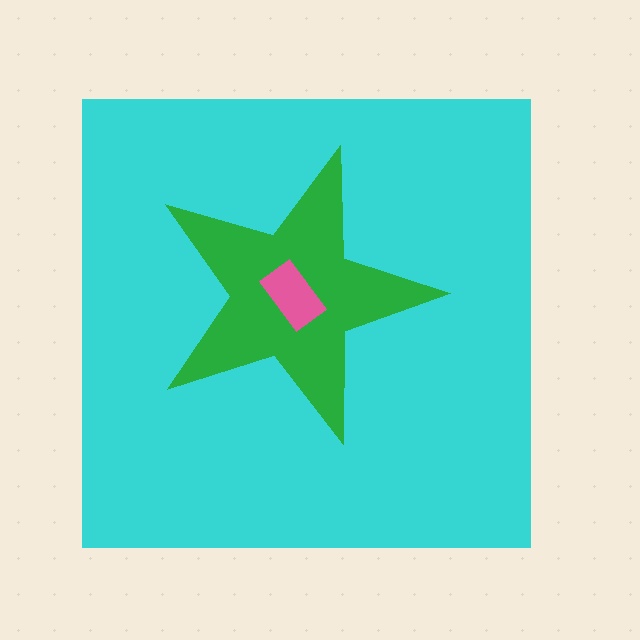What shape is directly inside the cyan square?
The green star.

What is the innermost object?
The pink rectangle.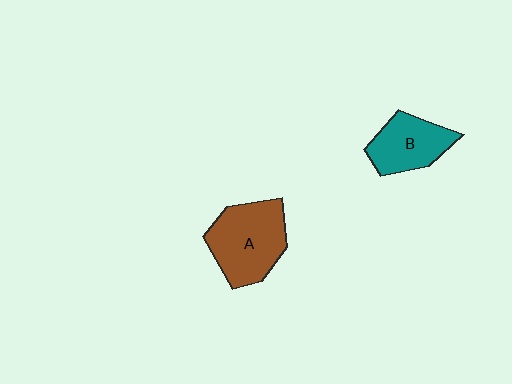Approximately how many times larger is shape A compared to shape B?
Approximately 1.4 times.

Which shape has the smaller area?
Shape B (teal).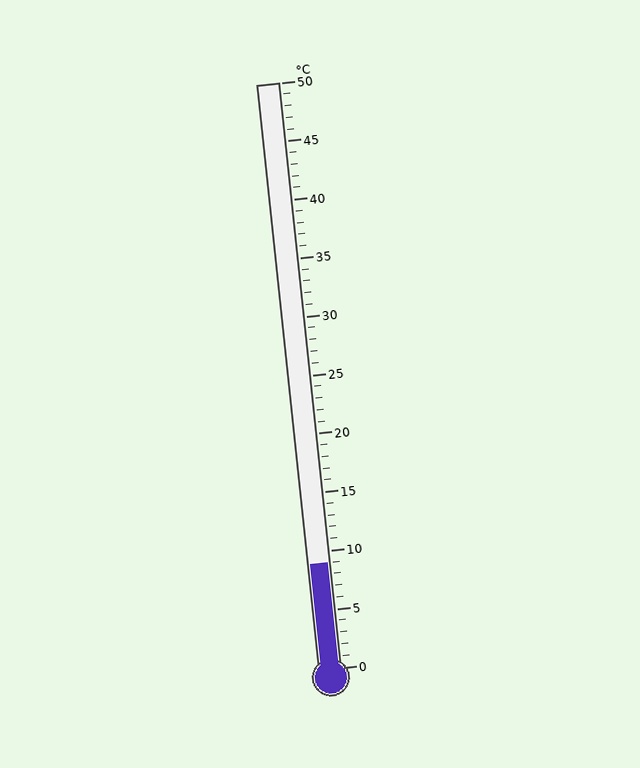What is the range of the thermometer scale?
The thermometer scale ranges from 0°C to 50°C.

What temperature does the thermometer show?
The thermometer shows approximately 9°C.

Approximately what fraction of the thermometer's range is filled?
The thermometer is filled to approximately 20% of its range.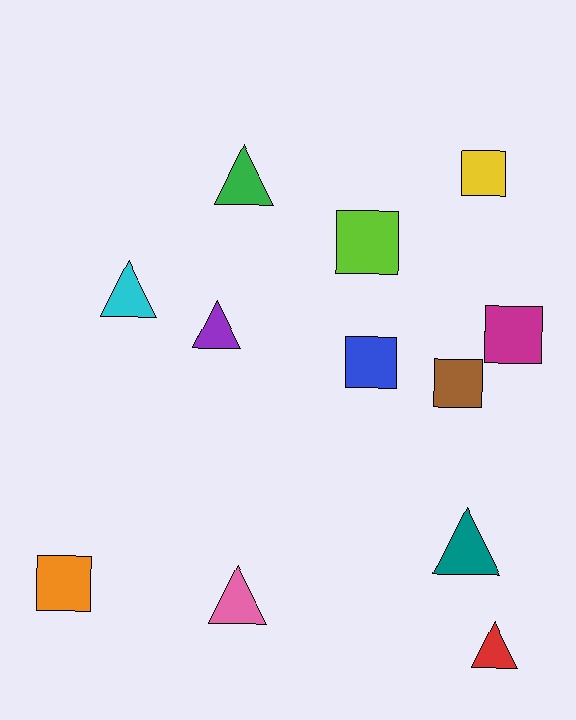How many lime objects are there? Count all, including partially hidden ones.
There is 1 lime object.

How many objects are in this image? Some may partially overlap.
There are 12 objects.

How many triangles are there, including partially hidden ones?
There are 6 triangles.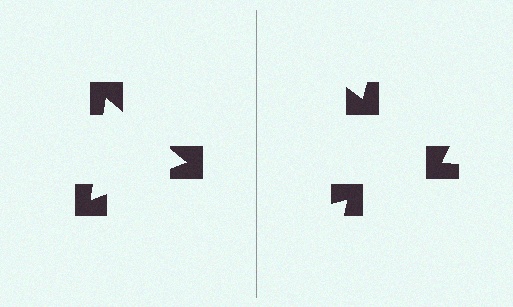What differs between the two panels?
The notched squares are positioned identically on both sides; only the wedge orientations differ. On the left they align to a triangle; on the right they are misaligned.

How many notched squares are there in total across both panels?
6 — 3 on each side.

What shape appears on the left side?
An illusory triangle.